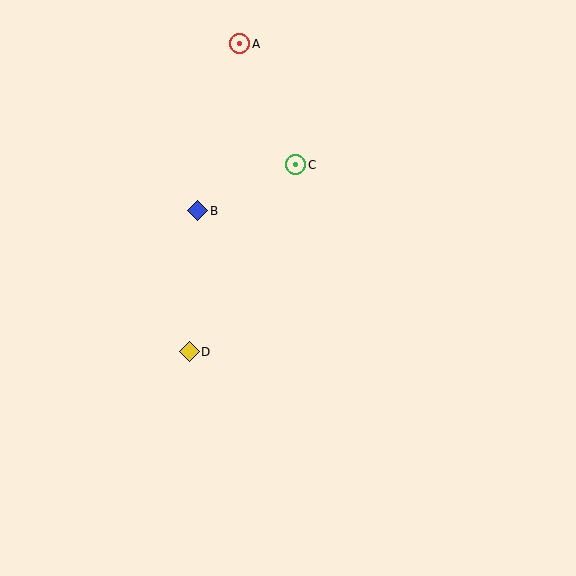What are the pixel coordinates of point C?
Point C is at (296, 165).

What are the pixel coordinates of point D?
Point D is at (189, 352).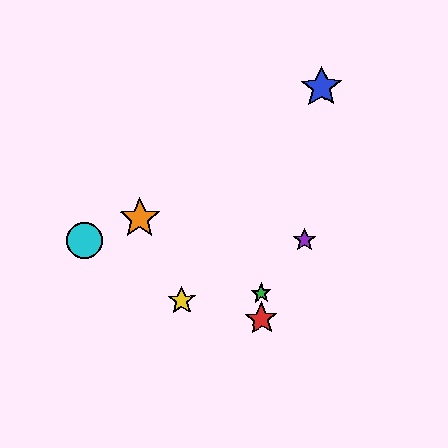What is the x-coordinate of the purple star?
The purple star is at x≈305.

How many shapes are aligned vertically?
2 shapes (the red star, the green star) are aligned vertically.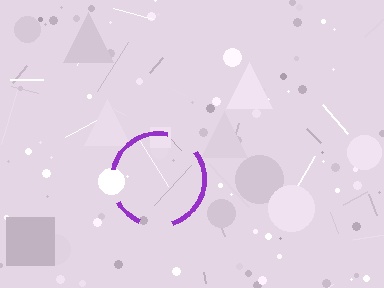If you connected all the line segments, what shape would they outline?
They would outline a circle.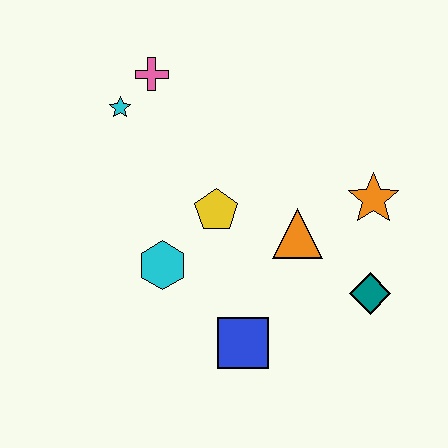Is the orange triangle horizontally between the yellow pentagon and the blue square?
No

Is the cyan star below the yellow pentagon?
No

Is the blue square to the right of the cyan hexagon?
Yes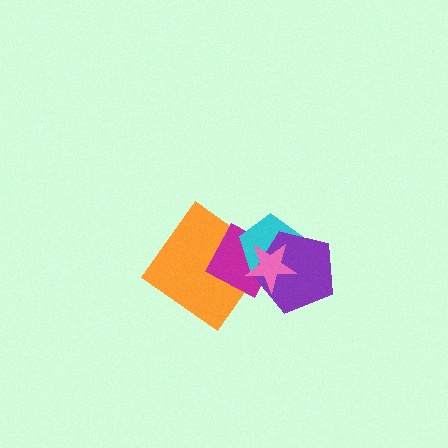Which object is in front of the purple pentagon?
The pink star is in front of the purple pentagon.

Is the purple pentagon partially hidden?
Yes, it is partially covered by another shape.